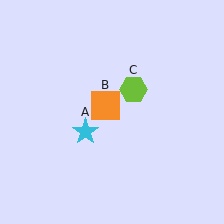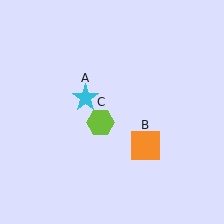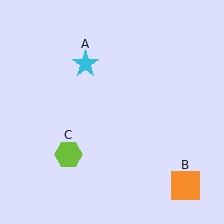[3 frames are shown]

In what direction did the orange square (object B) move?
The orange square (object B) moved down and to the right.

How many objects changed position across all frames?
3 objects changed position: cyan star (object A), orange square (object B), lime hexagon (object C).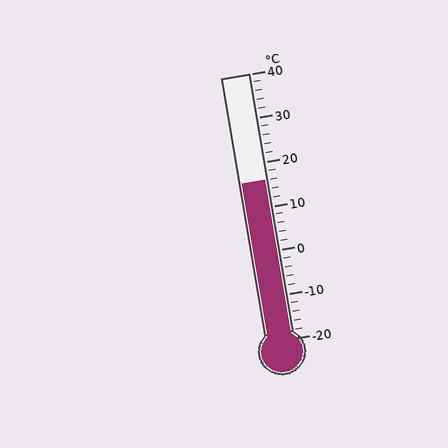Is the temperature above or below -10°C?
The temperature is above -10°C.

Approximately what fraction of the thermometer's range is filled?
The thermometer is filled to approximately 60% of its range.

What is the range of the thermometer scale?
The thermometer scale ranges from -20°C to 40°C.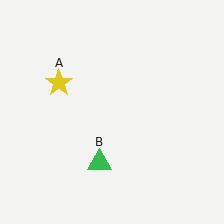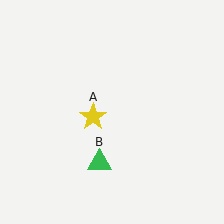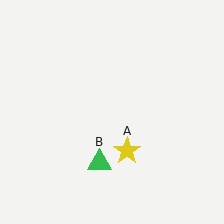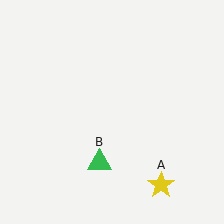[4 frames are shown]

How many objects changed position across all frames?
1 object changed position: yellow star (object A).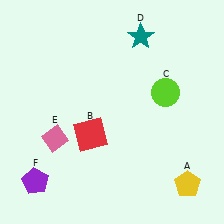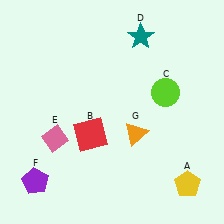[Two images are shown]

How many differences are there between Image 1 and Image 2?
There is 1 difference between the two images.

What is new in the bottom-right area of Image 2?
An orange triangle (G) was added in the bottom-right area of Image 2.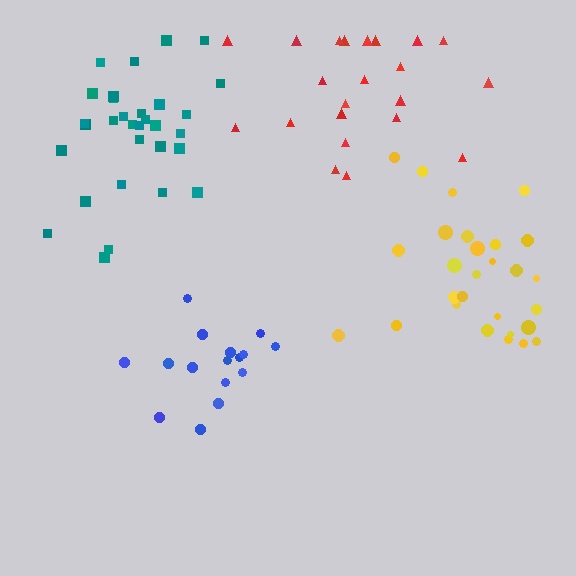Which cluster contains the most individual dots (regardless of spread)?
Teal (31).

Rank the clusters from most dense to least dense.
teal, blue, yellow, red.